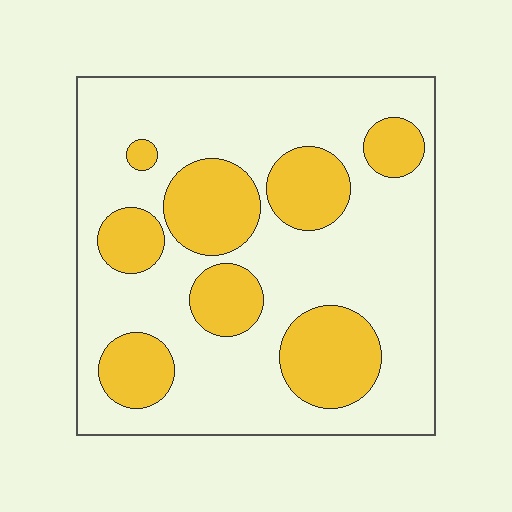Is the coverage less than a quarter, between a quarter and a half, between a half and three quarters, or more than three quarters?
Between a quarter and a half.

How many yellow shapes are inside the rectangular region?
8.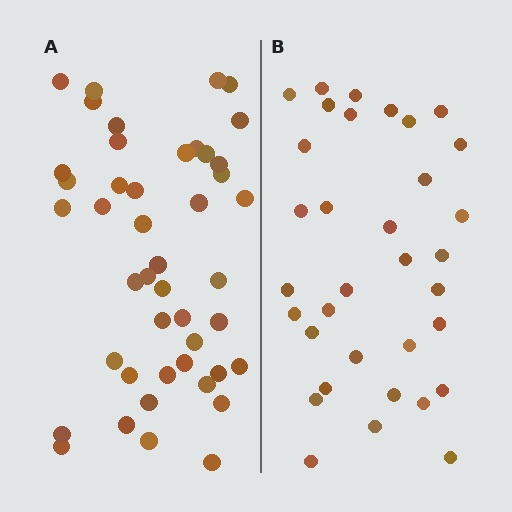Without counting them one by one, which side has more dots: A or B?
Region A (the left region) has more dots.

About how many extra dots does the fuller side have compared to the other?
Region A has roughly 12 or so more dots than region B.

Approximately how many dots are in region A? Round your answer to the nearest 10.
About 40 dots. (The exact count is 45, which rounds to 40.)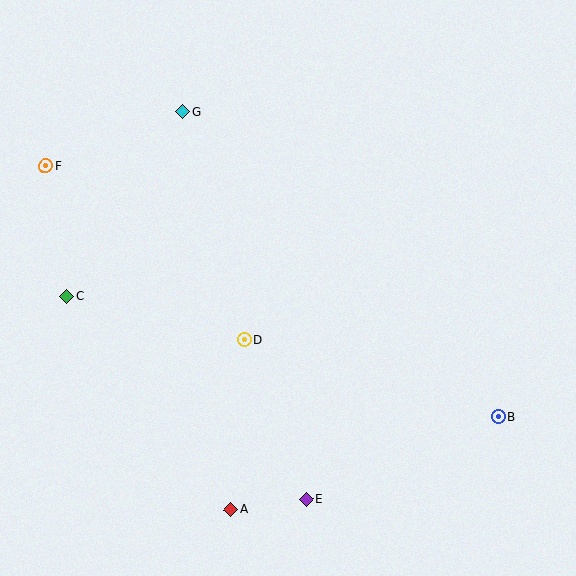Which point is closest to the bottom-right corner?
Point B is closest to the bottom-right corner.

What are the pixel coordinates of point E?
Point E is at (306, 499).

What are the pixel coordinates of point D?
Point D is at (245, 340).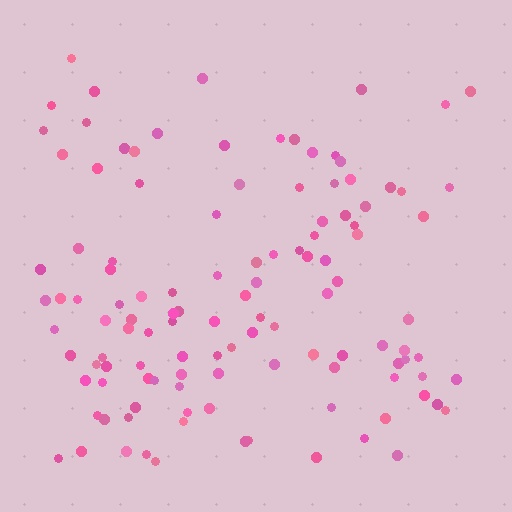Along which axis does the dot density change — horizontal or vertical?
Vertical.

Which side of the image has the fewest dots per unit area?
The top.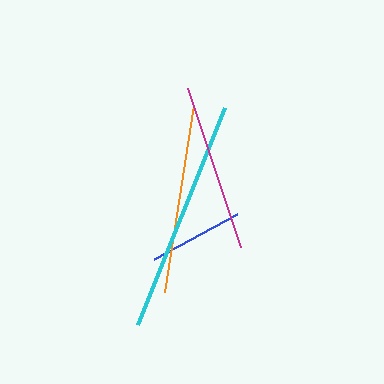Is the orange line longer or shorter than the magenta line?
The orange line is longer than the magenta line.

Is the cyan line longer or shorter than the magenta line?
The cyan line is longer than the magenta line.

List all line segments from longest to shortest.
From longest to shortest: cyan, orange, magenta, blue.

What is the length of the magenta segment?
The magenta segment is approximately 168 pixels long.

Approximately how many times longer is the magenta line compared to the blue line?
The magenta line is approximately 1.8 times the length of the blue line.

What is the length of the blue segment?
The blue segment is approximately 94 pixels long.